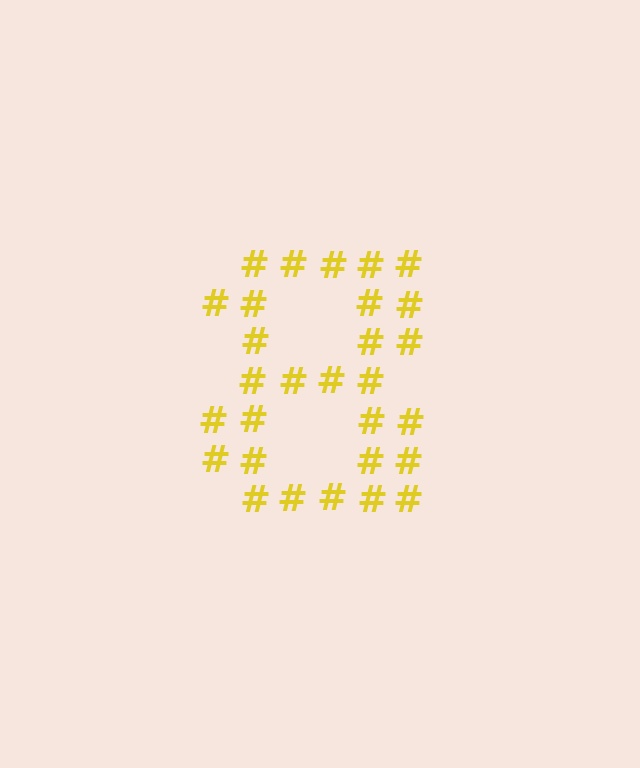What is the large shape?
The large shape is the digit 8.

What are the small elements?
The small elements are hash symbols.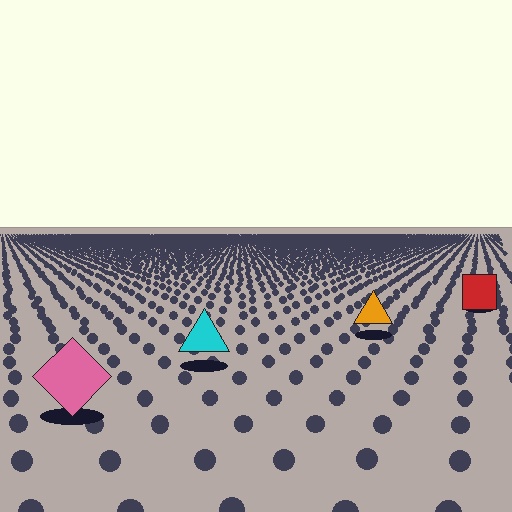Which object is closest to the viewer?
The pink diamond is closest. The texture marks near it are larger and more spread out.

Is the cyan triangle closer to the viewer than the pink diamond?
No. The pink diamond is closer — you can tell from the texture gradient: the ground texture is coarser near it.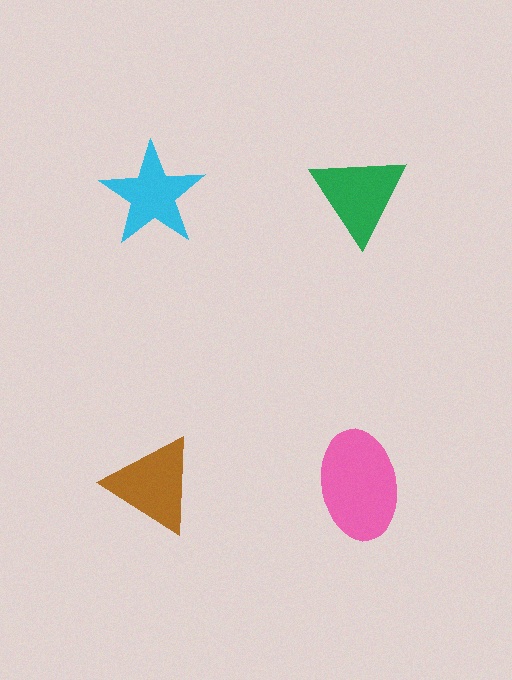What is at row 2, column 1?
A brown triangle.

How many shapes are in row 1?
2 shapes.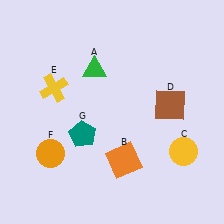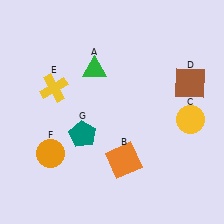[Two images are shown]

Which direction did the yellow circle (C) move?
The yellow circle (C) moved up.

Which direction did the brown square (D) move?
The brown square (D) moved up.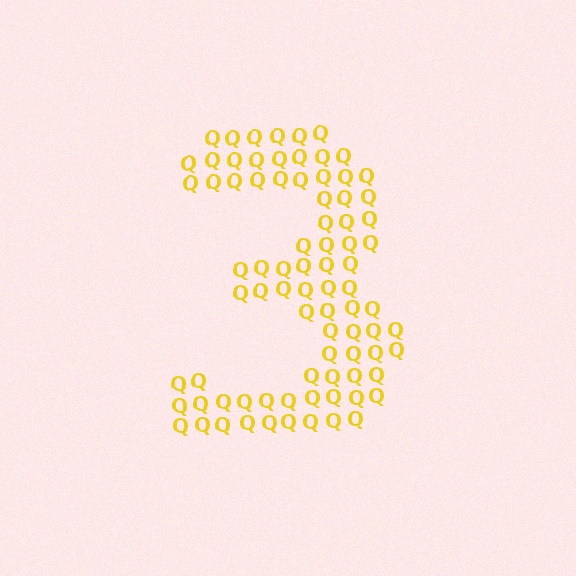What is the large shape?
The large shape is the digit 3.